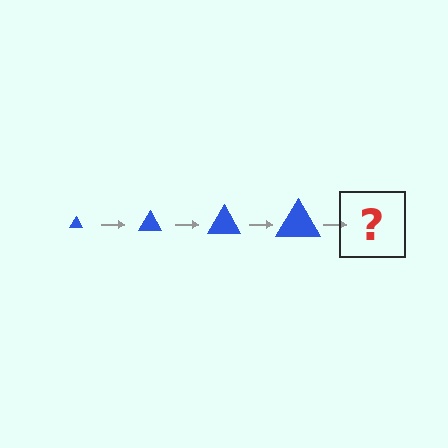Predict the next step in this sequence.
The next step is a blue triangle, larger than the previous one.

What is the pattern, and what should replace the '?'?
The pattern is that the triangle gets progressively larger each step. The '?' should be a blue triangle, larger than the previous one.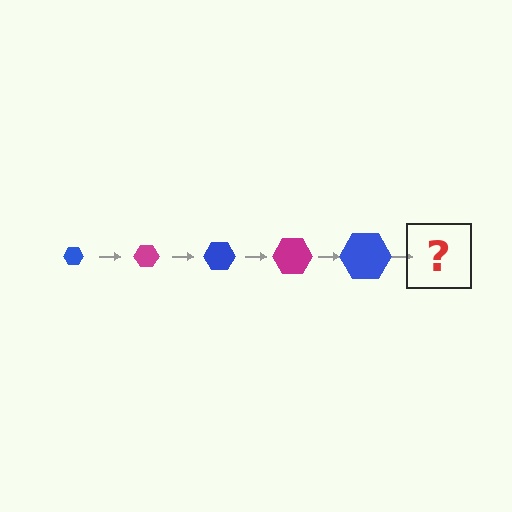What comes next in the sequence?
The next element should be a magenta hexagon, larger than the previous one.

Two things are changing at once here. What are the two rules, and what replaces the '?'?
The two rules are that the hexagon grows larger each step and the color cycles through blue and magenta. The '?' should be a magenta hexagon, larger than the previous one.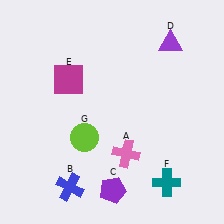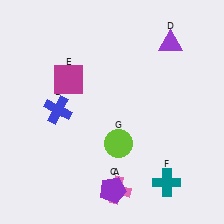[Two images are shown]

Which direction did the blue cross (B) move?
The blue cross (B) moved up.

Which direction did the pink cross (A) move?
The pink cross (A) moved down.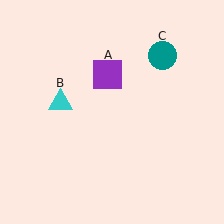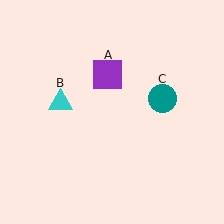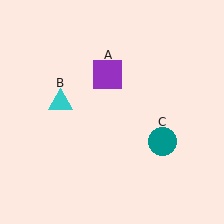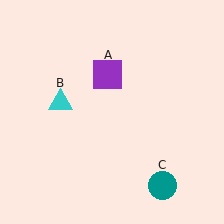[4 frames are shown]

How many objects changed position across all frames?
1 object changed position: teal circle (object C).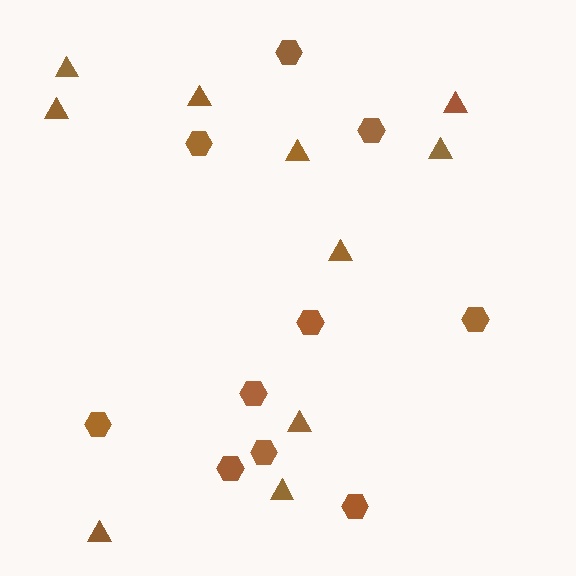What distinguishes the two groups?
There are 2 groups: one group of triangles (10) and one group of hexagons (10).